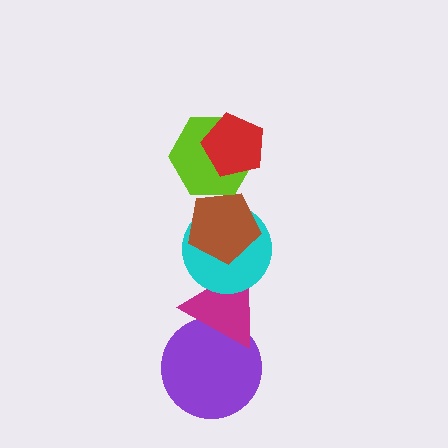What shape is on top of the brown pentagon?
The lime hexagon is on top of the brown pentagon.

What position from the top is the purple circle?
The purple circle is 6th from the top.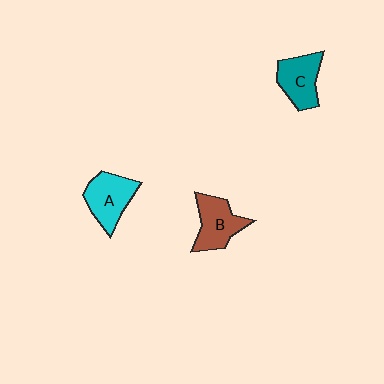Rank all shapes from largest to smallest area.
From largest to smallest: A (cyan), B (brown), C (teal).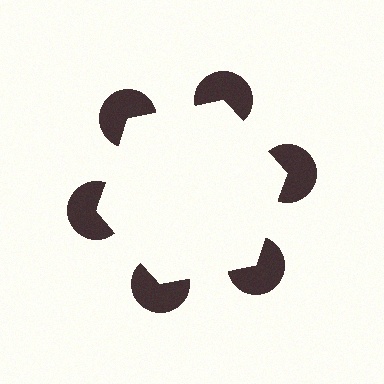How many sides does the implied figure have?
6 sides.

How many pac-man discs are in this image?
There are 6 — one at each vertex of the illusory hexagon.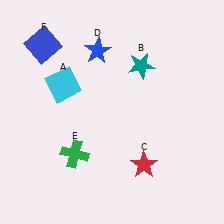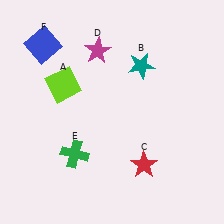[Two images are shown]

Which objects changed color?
A changed from cyan to lime. D changed from blue to magenta.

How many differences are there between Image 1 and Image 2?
There are 2 differences between the two images.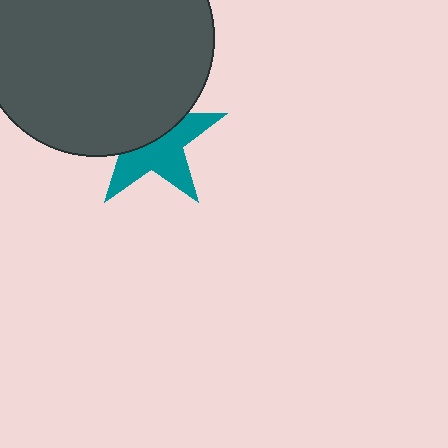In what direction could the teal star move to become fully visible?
The teal star could move down. That would shift it out from behind the dark gray circle entirely.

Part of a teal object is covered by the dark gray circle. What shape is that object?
It is a star.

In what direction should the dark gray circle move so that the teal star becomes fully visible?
The dark gray circle should move up. That is the shortest direction to clear the overlap and leave the teal star fully visible.